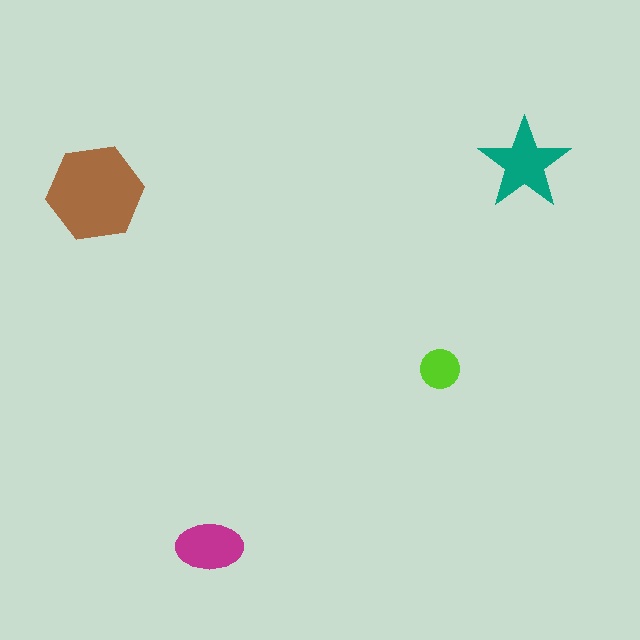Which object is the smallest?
The lime circle.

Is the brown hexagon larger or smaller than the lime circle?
Larger.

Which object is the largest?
The brown hexagon.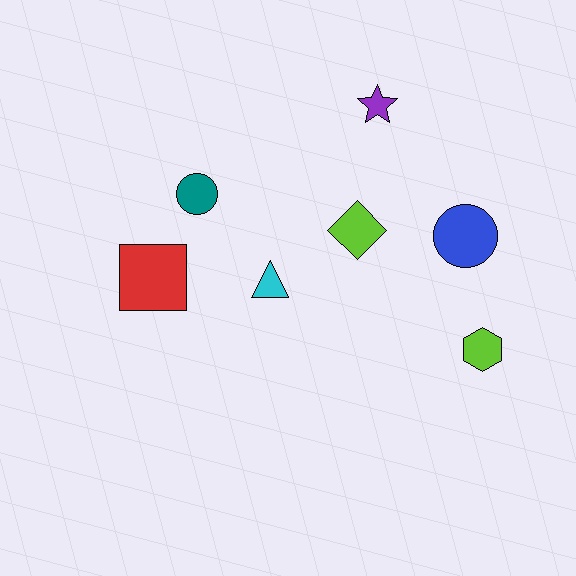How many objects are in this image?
There are 7 objects.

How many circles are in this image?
There are 2 circles.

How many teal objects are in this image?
There is 1 teal object.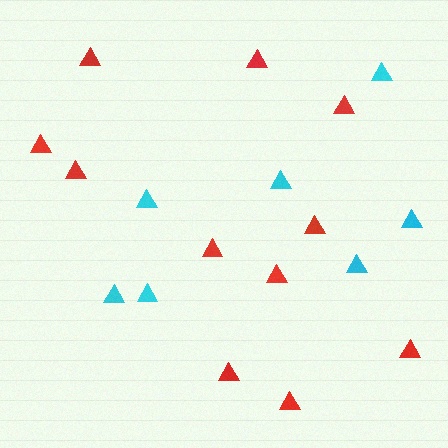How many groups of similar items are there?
There are 2 groups: one group of red triangles (11) and one group of cyan triangles (7).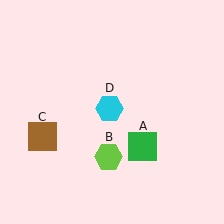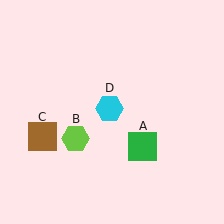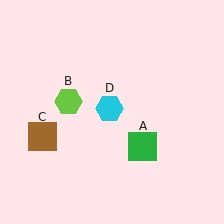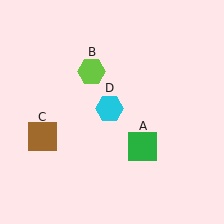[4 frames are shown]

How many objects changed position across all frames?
1 object changed position: lime hexagon (object B).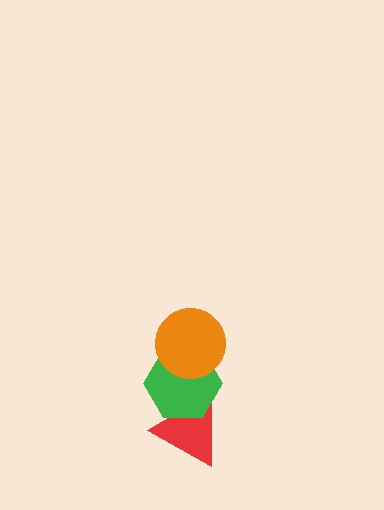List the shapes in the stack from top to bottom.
From top to bottom: the orange circle, the green hexagon, the red triangle.